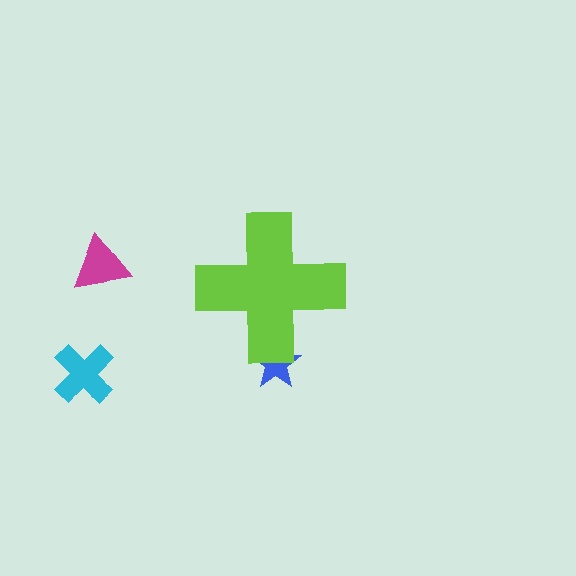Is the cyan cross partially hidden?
No, the cyan cross is fully visible.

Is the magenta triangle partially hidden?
No, the magenta triangle is fully visible.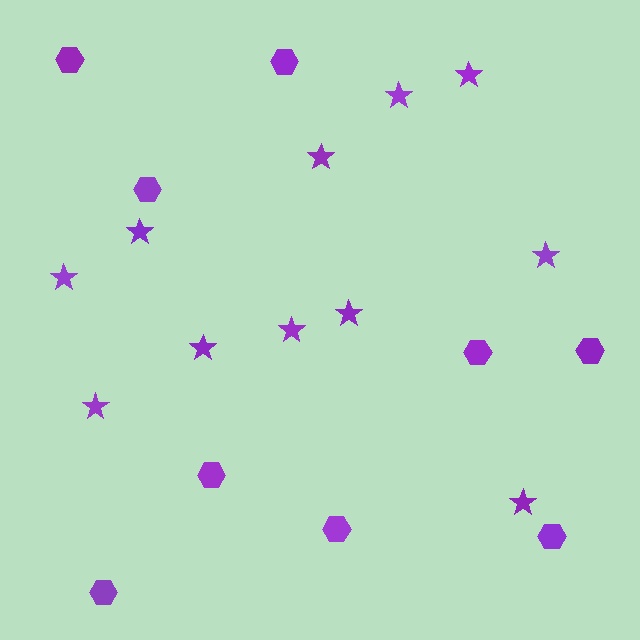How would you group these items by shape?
There are 2 groups: one group of hexagons (9) and one group of stars (11).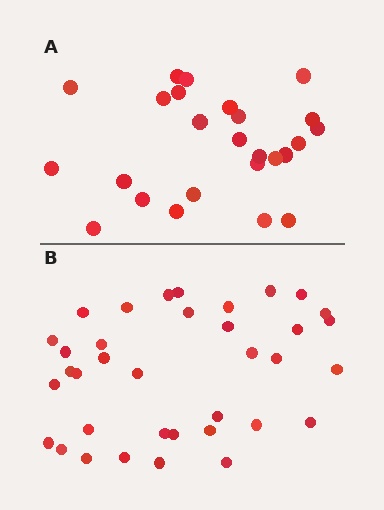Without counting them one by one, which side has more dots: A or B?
Region B (the bottom region) has more dots.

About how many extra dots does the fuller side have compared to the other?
Region B has roughly 12 or so more dots than region A.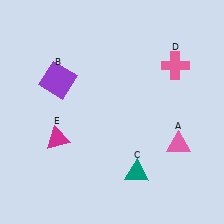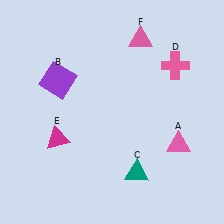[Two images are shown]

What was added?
A pink triangle (F) was added in Image 2.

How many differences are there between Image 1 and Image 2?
There is 1 difference between the two images.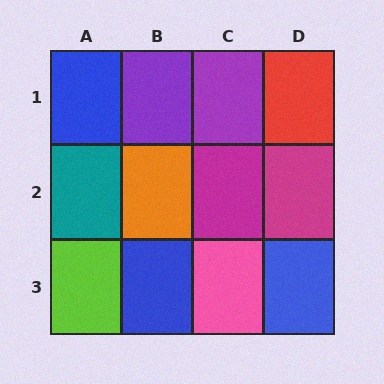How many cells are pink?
1 cell is pink.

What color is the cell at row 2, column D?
Magenta.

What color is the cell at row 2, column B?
Orange.